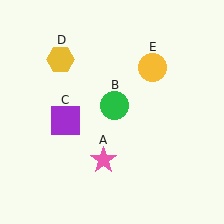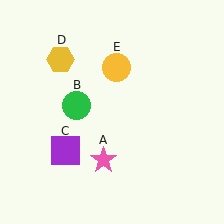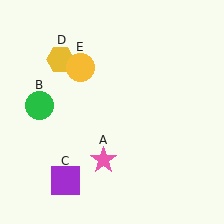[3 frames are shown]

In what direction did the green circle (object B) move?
The green circle (object B) moved left.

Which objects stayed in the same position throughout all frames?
Pink star (object A) and yellow hexagon (object D) remained stationary.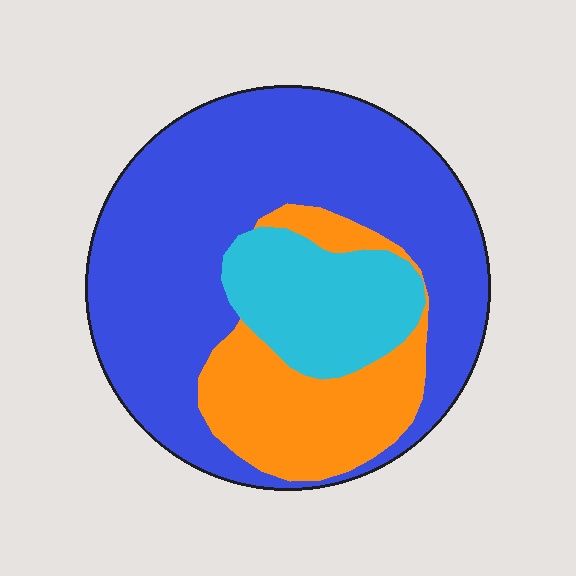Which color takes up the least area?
Cyan, at roughly 15%.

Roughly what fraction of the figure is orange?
Orange takes up between a sixth and a third of the figure.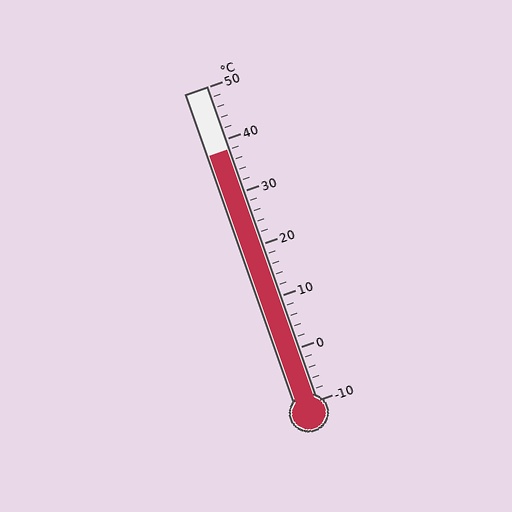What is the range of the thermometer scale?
The thermometer scale ranges from -10°C to 50°C.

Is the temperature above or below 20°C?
The temperature is above 20°C.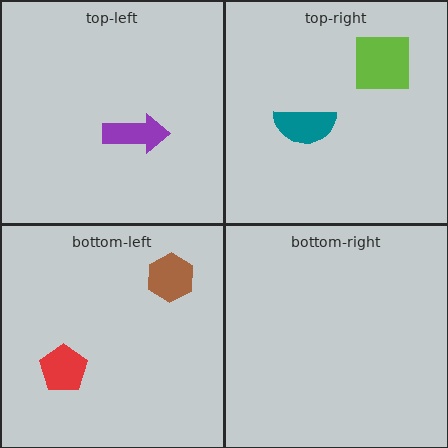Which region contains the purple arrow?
The top-left region.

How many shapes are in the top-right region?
2.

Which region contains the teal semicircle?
The top-right region.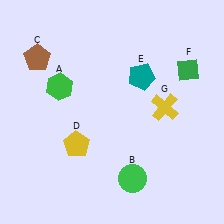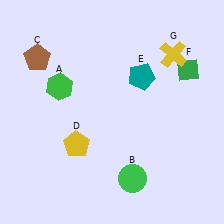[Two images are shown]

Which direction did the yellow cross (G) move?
The yellow cross (G) moved up.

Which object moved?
The yellow cross (G) moved up.